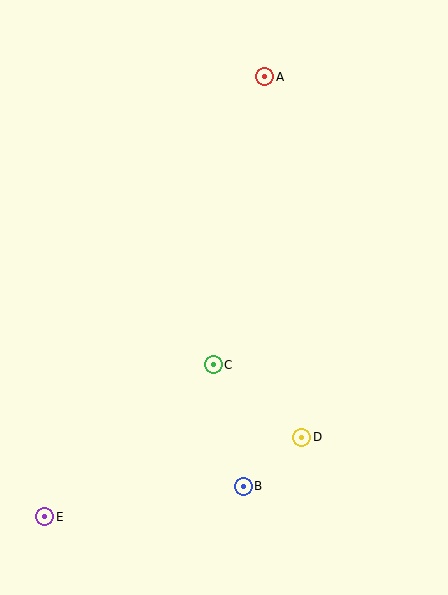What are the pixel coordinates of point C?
Point C is at (213, 365).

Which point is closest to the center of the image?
Point C at (213, 365) is closest to the center.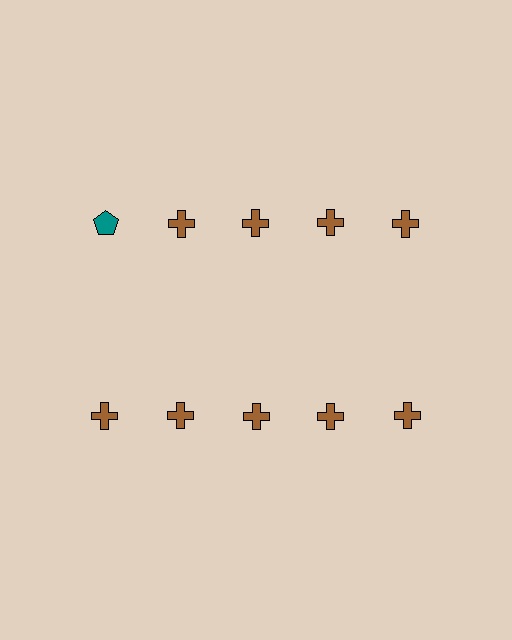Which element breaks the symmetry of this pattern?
The teal pentagon in the top row, leftmost column breaks the symmetry. All other shapes are brown crosses.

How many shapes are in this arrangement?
There are 10 shapes arranged in a grid pattern.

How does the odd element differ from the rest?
It differs in both color (teal instead of brown) and shape (pentagon instead of cross).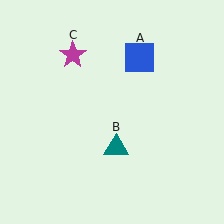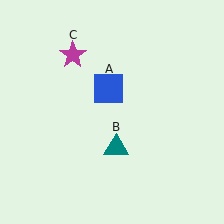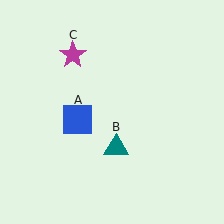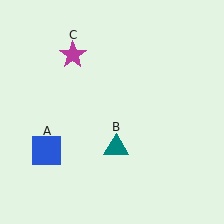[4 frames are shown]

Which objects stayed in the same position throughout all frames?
Teal triangle (object B) and magenta star (object C) remained stationary.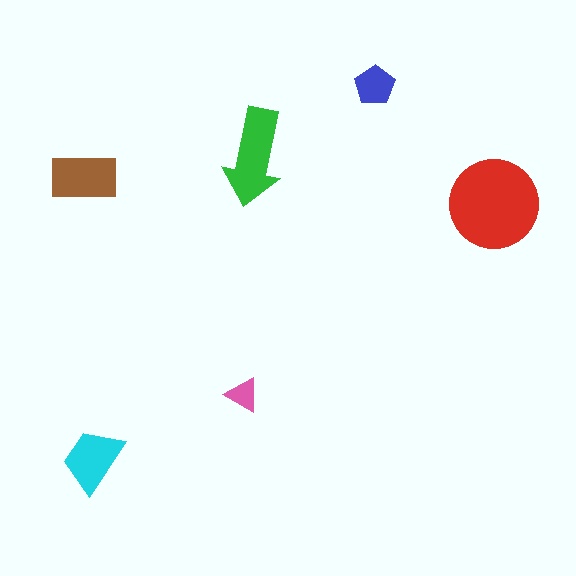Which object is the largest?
The red circle.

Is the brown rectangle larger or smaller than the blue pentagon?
Larger.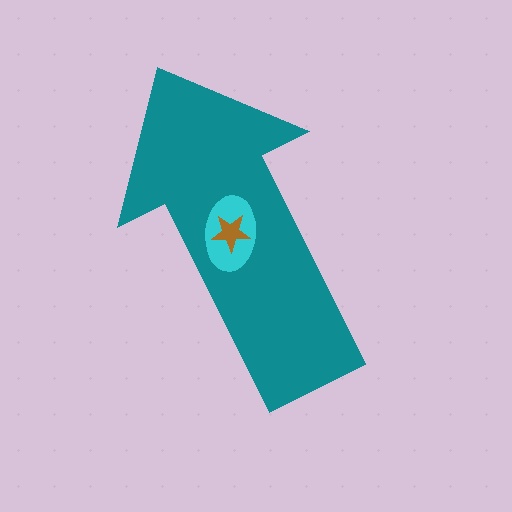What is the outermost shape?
The teal arrow.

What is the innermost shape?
The brown star.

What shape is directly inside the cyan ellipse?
The brown star.